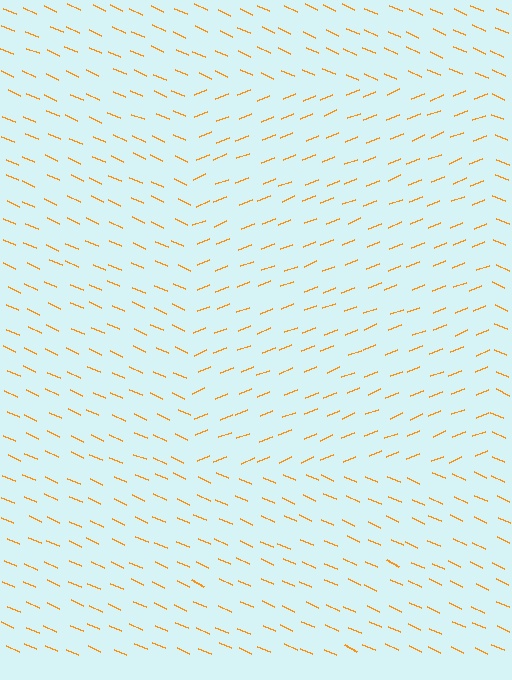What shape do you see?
I see a rectangle.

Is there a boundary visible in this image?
Yes, there is a texture boundary formed by a change in line orientation.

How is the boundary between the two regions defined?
The boundary is defined purely by a change in line orientation (approximately 45 degrees difference). All lines are the same color and thickness.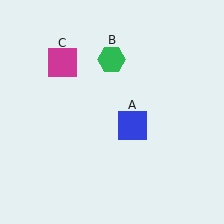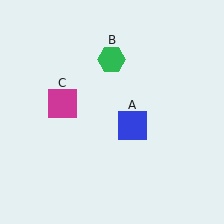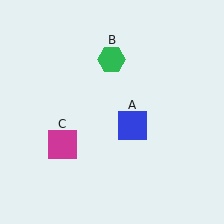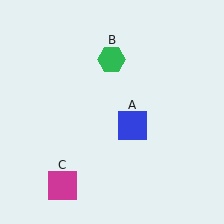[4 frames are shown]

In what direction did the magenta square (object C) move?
The magenta square (object C) moved down.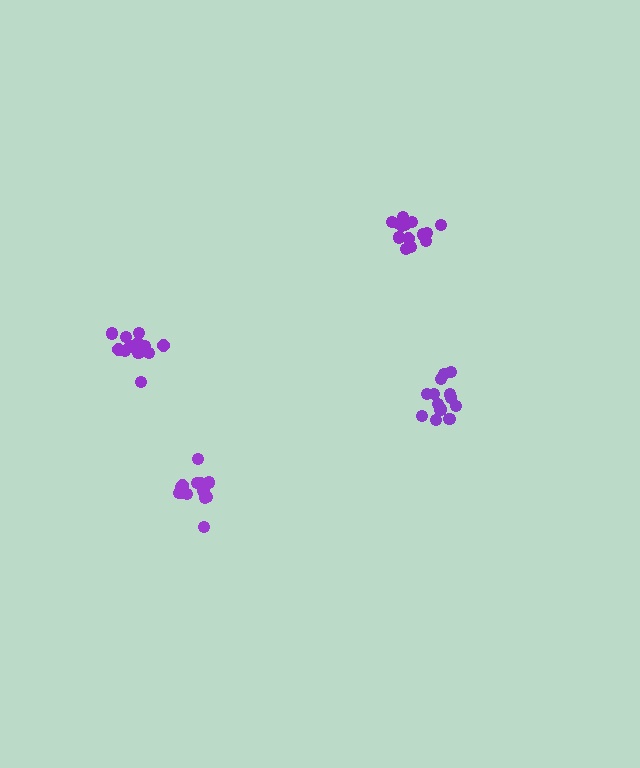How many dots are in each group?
Group 1: 13 dots, Group 2: 14 dots, Group 3: 13 dots, Group 4: 14 dots (54 total).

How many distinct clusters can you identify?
There are 4 distinct clusters.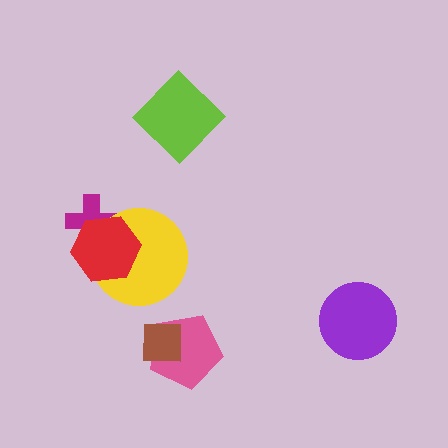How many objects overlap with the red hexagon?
2 objects overlap with the red hexagon.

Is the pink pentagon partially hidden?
Yes, it is partially covered by another shape.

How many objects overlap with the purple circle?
0 objects overlap with the purple circle.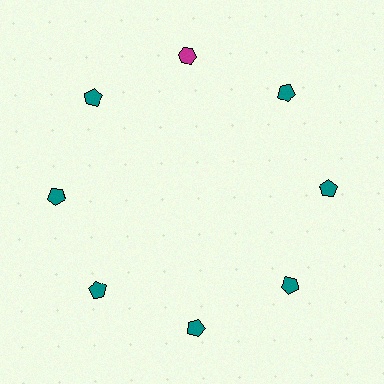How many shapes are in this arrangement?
There are 8 shapes arranged in a ring pattern.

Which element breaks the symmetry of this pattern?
The magenta hexagon at roughly the 12 o'clock position breaks the symmetry. All other shapes are teal pentagons.